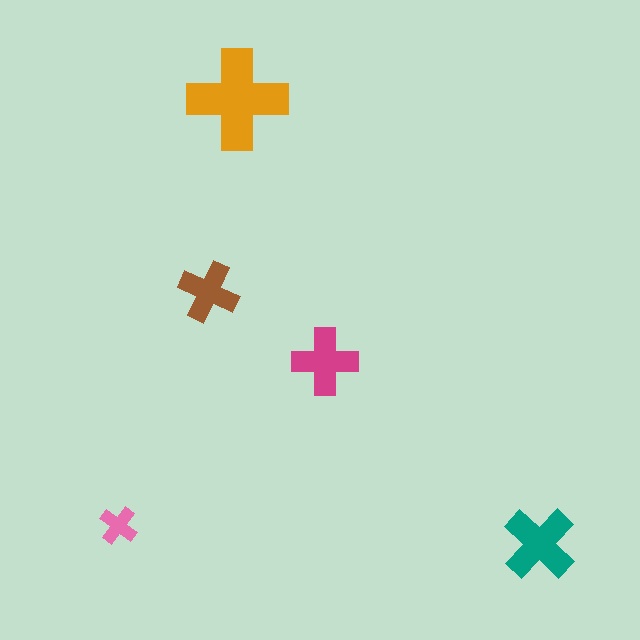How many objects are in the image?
There are 5 objects in the image.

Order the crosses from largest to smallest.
the orange one, the teal one, the magenta one, the brown one, the pink one.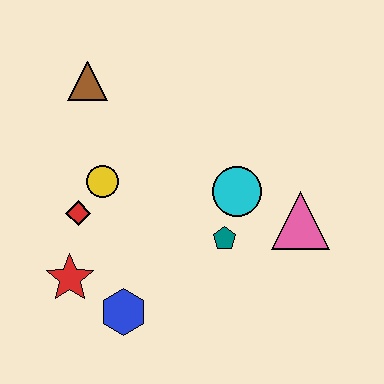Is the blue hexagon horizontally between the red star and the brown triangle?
No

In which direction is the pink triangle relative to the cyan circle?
The pink triangle is to the right of the cyan circle.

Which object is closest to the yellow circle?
The red diamond is closest to the yellow circle.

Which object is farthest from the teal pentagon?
The brown triangle is farthest from the teal pentagon.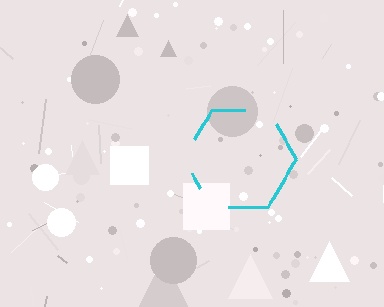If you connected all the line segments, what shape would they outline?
They would outline a hexagon.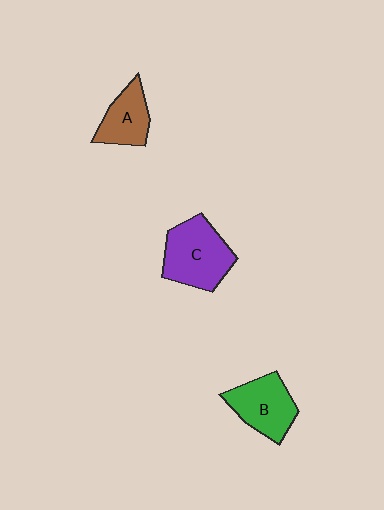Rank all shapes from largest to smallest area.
From largest to smallest: C (purple), B (green), A (brown).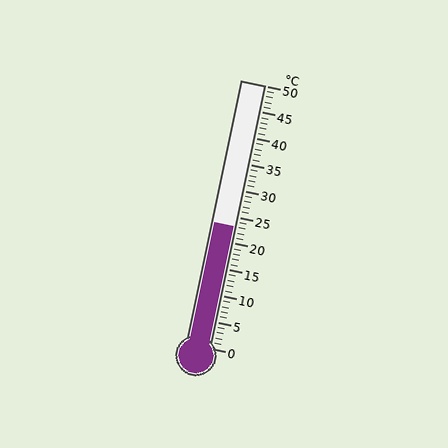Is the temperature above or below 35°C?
The temperature is below 35°C.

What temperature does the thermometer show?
The thermometer shows approximately 23°C.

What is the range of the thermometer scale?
The thermometer scale ranges from 0°C to 50°C.